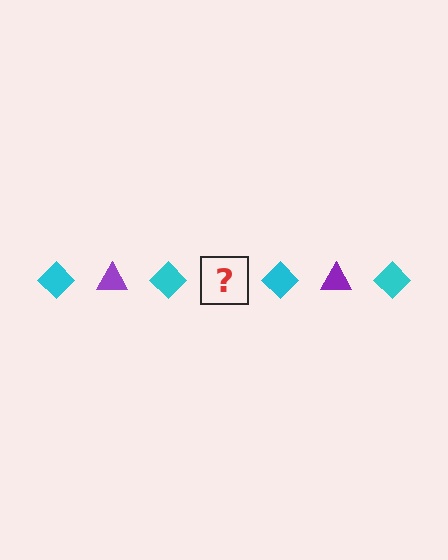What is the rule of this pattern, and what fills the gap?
The rule is that the pattern alternates between cyan diamond and purple triangle. The gap should be filled with a purple triangle.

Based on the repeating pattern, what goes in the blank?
The blank should be a purple triangle.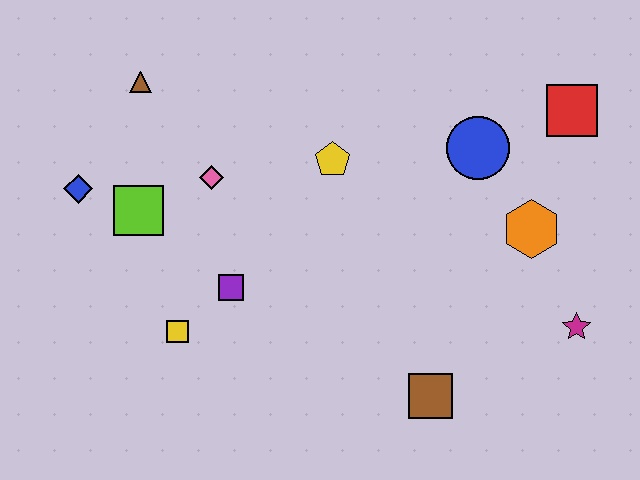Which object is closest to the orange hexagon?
The blue circle is closest to the orange hexagon.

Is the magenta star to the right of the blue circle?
Yes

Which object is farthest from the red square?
The blue diamond is farthest from the red square.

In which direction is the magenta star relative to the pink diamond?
The magenta star is to the right of the pink diamond.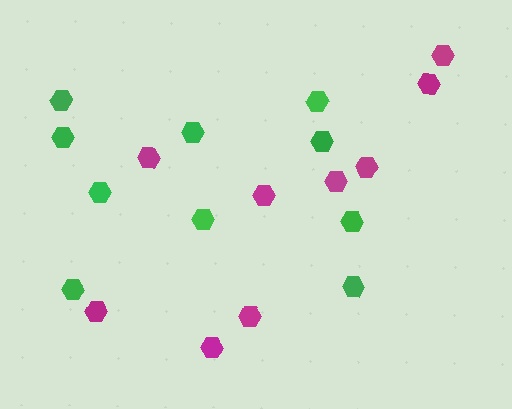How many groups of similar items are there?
There are 2 groups: one group of green hexagons (10) and one group of magenta hexagons (9).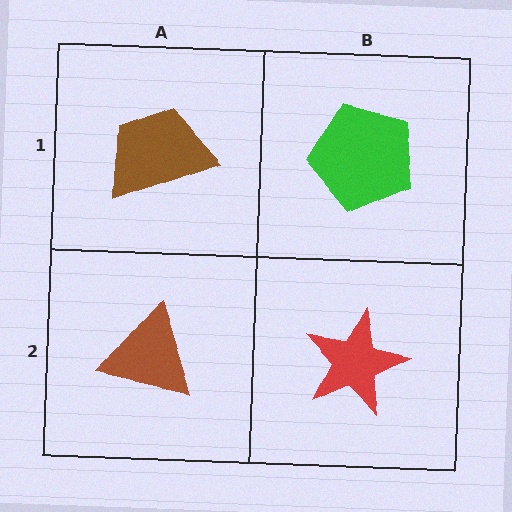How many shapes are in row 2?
2 shapes.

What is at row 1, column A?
A brown trapezoid.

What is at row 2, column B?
A red star.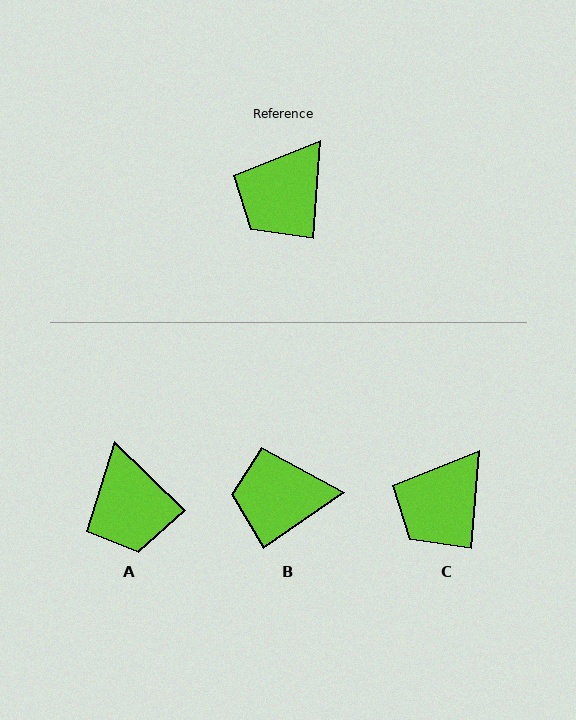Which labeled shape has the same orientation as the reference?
C.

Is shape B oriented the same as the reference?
No, it is off by about 51 degrees.